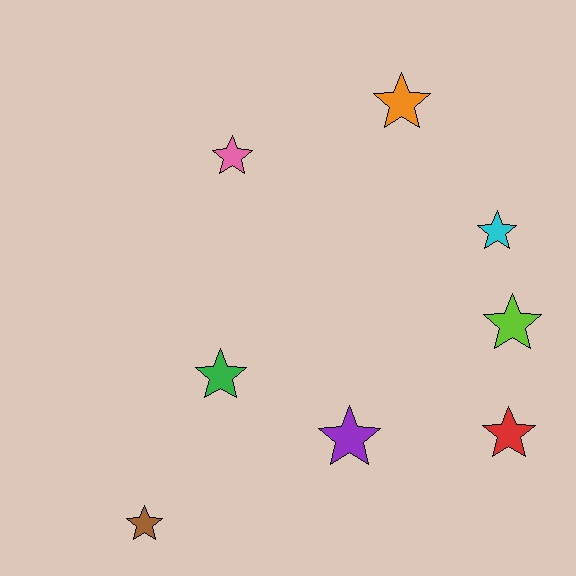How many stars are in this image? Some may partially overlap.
There are 8 stars.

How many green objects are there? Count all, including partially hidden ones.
There is 1 green object.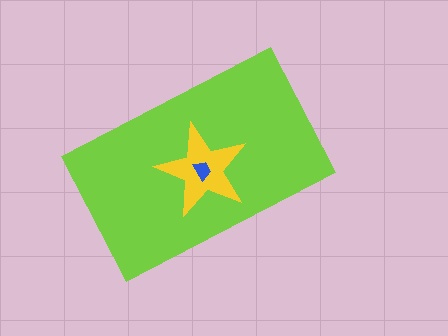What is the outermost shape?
The lime rectangle.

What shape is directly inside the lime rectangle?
The yellow star.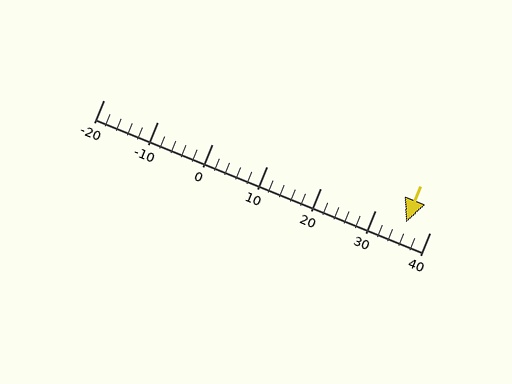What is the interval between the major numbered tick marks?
The major tick marks are spaced 10 units apart.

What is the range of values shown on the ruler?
The ruler shows values from -20 to 40.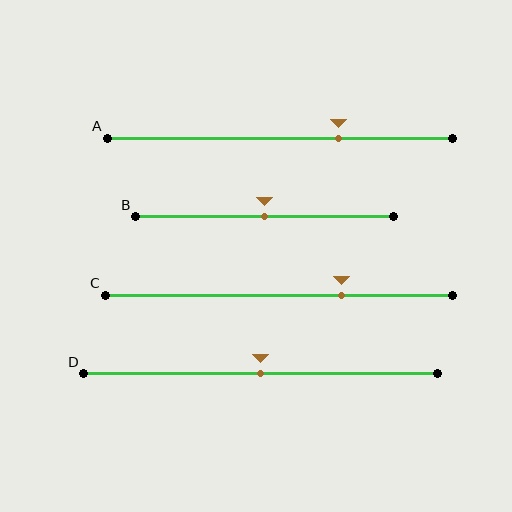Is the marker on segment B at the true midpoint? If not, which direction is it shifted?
Yes, the marker on segment B is at the true midpoint.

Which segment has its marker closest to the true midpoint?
Segment B has its marker closest to the true midpoint.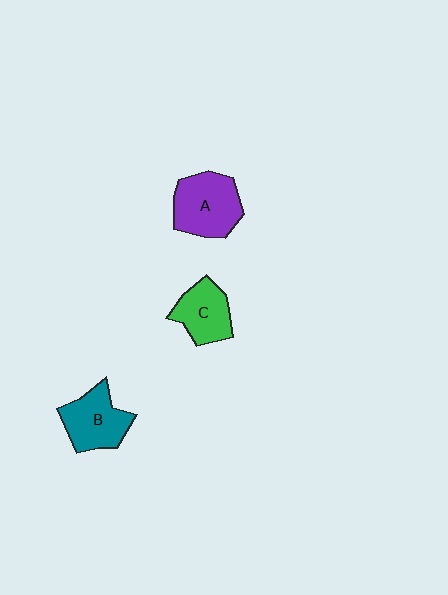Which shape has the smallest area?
Shape C (green).